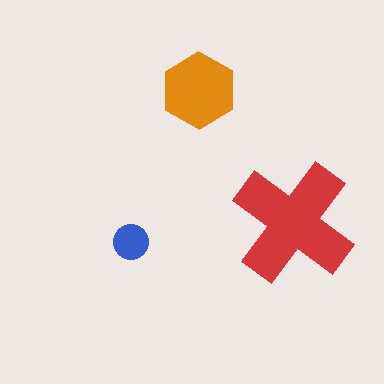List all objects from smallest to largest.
The blue circle, the orange hexagon, the red cross.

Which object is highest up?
The orange hexagon is topmost.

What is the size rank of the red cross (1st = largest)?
1st.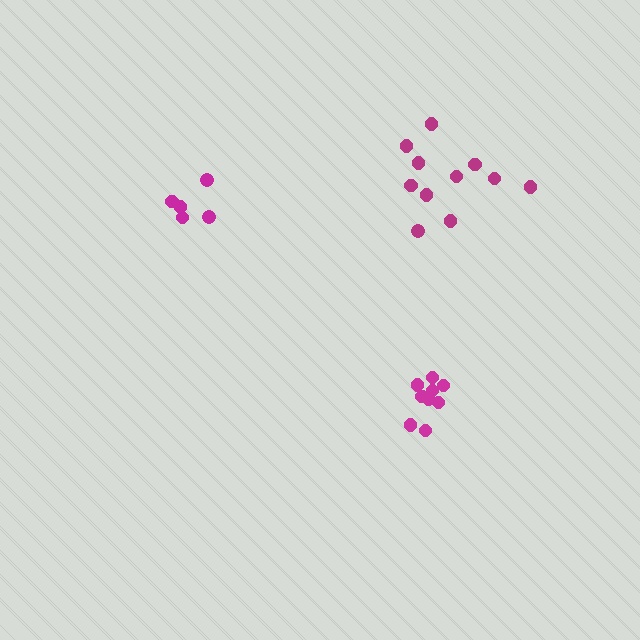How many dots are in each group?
Group 1: 11 dots, Group 2: 9 dots, Group 3: 5 dots (25 total).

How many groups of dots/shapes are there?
There are 3 groups.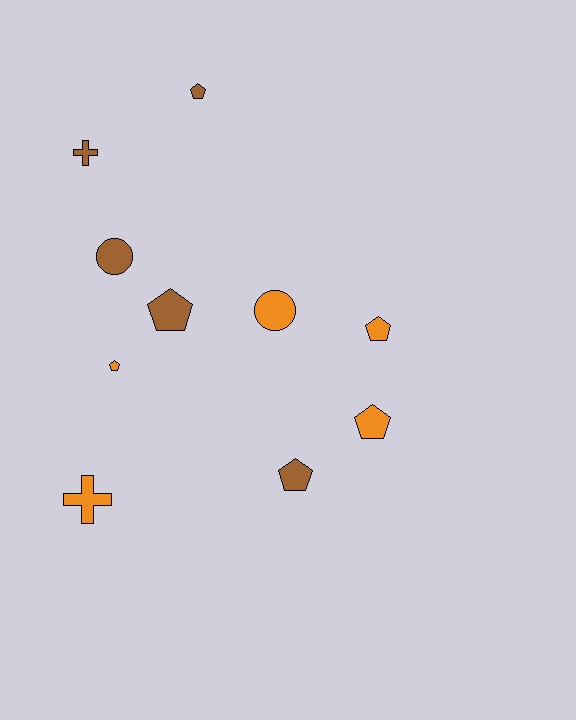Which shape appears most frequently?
Pentagon, with 6 objects.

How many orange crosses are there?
There is 1 orange cross.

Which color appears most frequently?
Orange, with 5 objects.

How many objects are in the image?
There are 10 objects.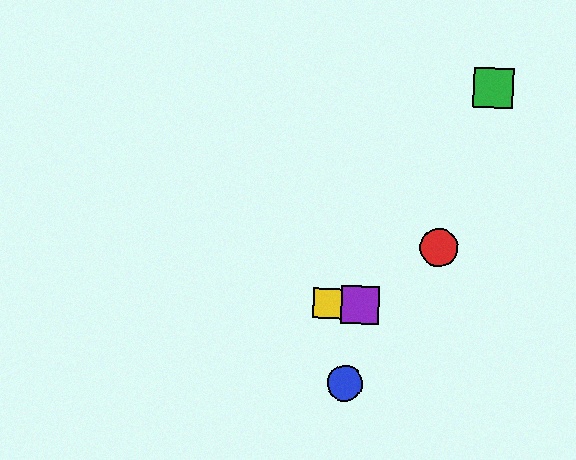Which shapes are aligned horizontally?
The yellow square, the purple square are aligned horizontally.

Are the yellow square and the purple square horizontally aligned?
Yes, both are at y≈303.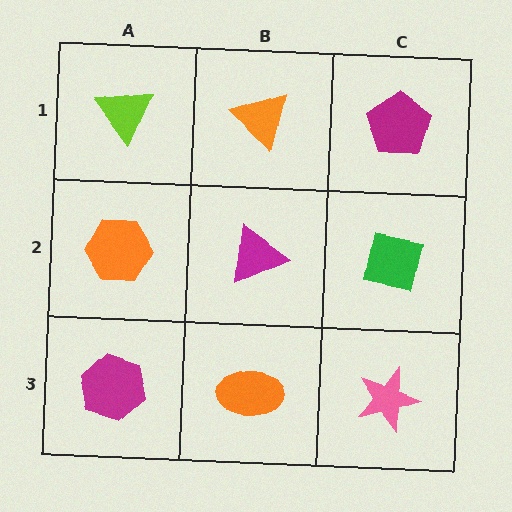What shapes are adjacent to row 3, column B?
A magenta triangle (row 2, column B), a magenta hexagon (row 3, column A), a pink star (row 3, column C).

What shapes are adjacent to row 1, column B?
A magenta triangle (row 2, column B), a lime triangle (row 1, column A), a magenta pentagon (row 1, column C).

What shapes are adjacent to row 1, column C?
A green square (row 2, column C), an orange triangle (row 1, column B).